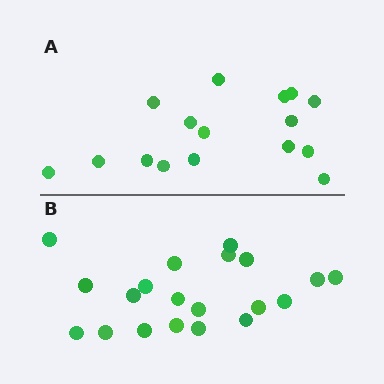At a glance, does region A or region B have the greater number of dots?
Region B (the bottom region) has more dots.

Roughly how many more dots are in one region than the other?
Region B has about 4 more dots than region A.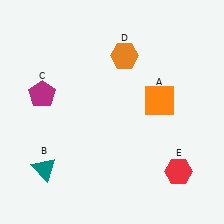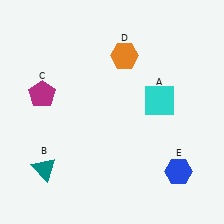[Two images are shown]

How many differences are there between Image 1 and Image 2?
There are 2 differences between the two images.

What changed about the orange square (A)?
In Image 1, A is orange. In Image 2, it changed to cyan.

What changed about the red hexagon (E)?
In Image 1, E is red. In Image 2, it changed to blue.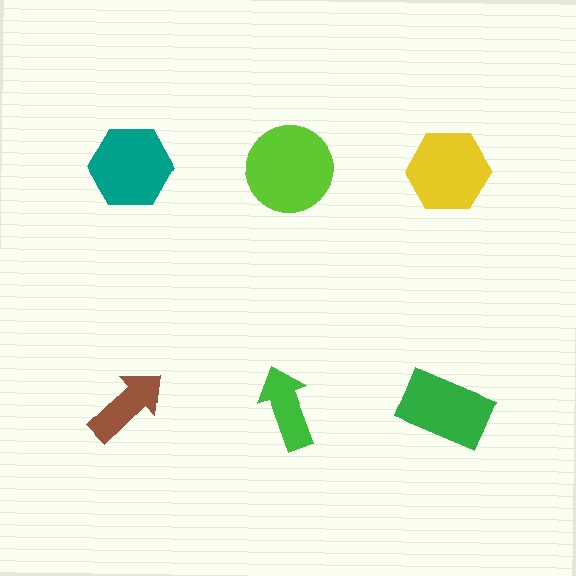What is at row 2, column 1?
A brown arrow.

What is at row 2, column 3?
A green rectangle.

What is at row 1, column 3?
A yellow hexagon.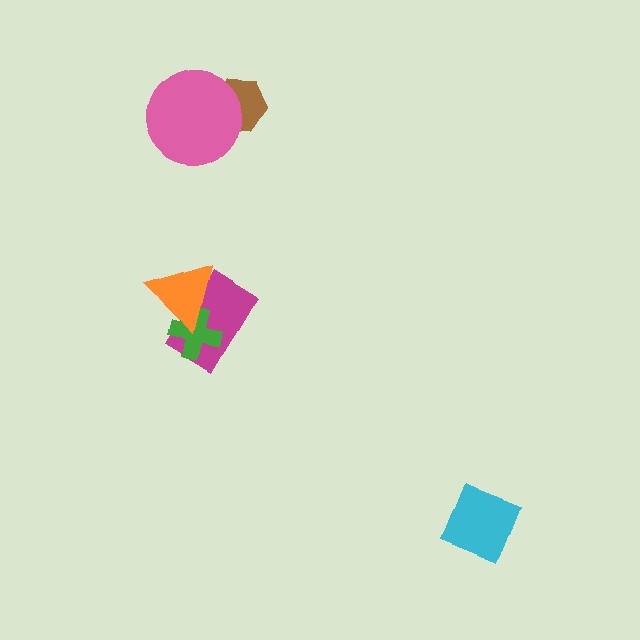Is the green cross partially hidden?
Yes, it is partially covered by another shape.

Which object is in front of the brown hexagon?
The pink circle is in front of the brown hexagon.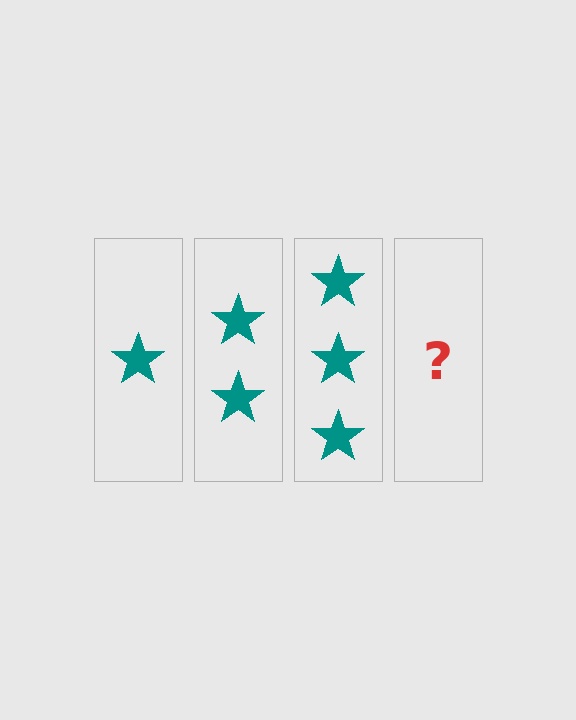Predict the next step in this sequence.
The next step is 4 stars.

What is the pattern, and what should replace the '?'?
The pattern is that each step adds one more star. The '?' should be 4 stars.